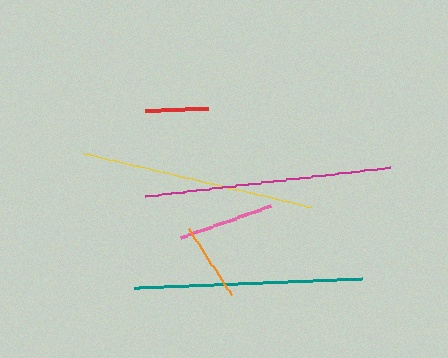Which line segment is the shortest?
The red line is the shortest at approximately 63 pixels.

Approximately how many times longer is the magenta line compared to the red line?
The magenta line is approximately 3.9 times the length of the red line.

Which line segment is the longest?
The magenta line is the longest at approximately 246 pixels.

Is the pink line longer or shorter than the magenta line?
The magenta line is longer than the pink line.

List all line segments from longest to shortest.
From longest to shortest: magenta, yellow, teal, pink, orange, red.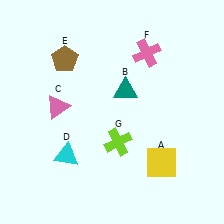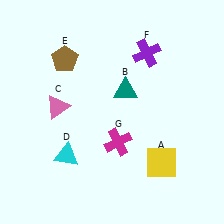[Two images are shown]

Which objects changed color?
F changed from pink to purple. G changed from lime to magenta.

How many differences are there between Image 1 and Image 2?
There are 2 differences between the two images.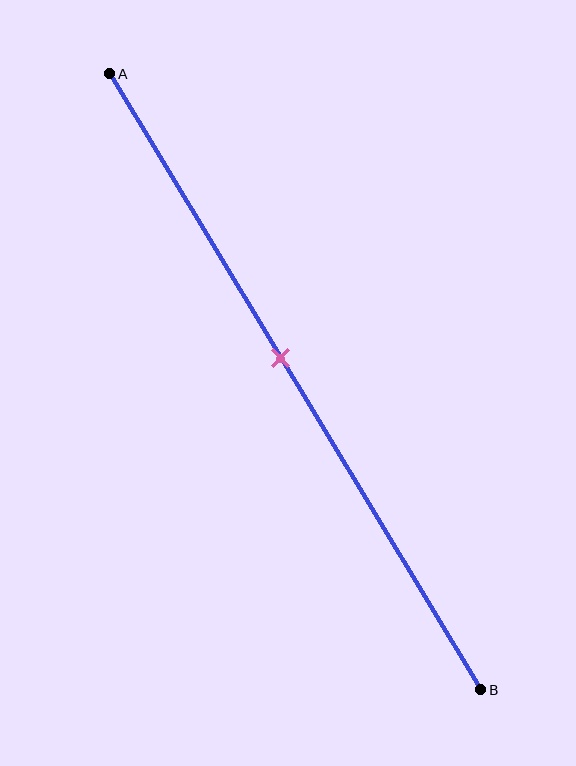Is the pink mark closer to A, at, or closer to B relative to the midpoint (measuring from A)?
The pink mark is closer to point A than the midpoint of segment AB.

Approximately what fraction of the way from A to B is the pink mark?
The pink mark is approximately 45% of the way from A to B.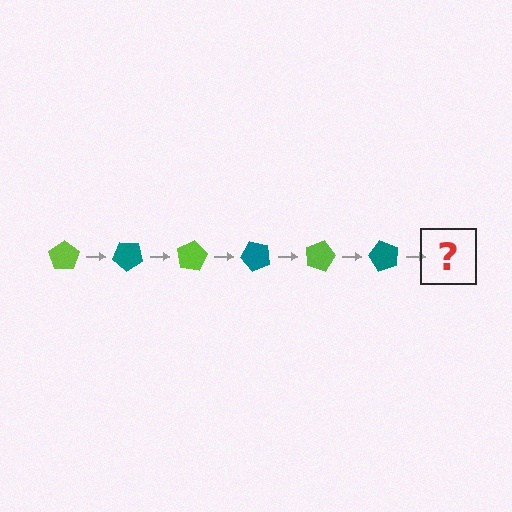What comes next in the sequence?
The next element should be a lime pentagon, rotated 240 degrees from the start.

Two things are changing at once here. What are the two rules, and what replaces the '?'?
The two rules are that it rotates 40 degrees each step and the color cycles through lime and teal. The '?' should be a lime pentagon, rotated 240 degrees from the start.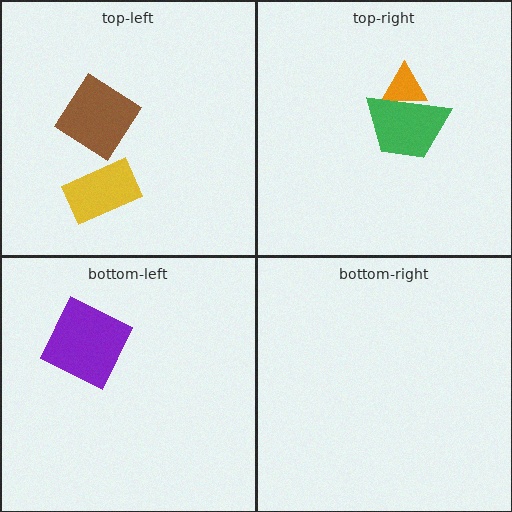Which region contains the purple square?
The bottom-left region.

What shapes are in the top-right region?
The orange triangle, the green trapezoid.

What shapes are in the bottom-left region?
The purple square.